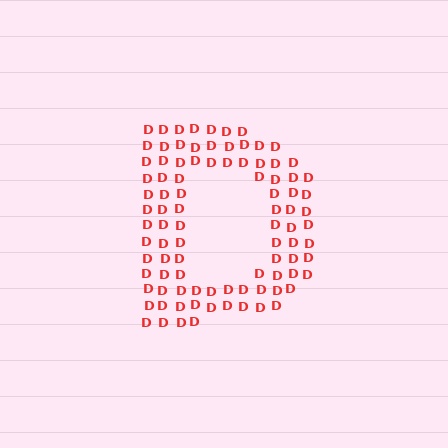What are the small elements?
The small elements are letter D's.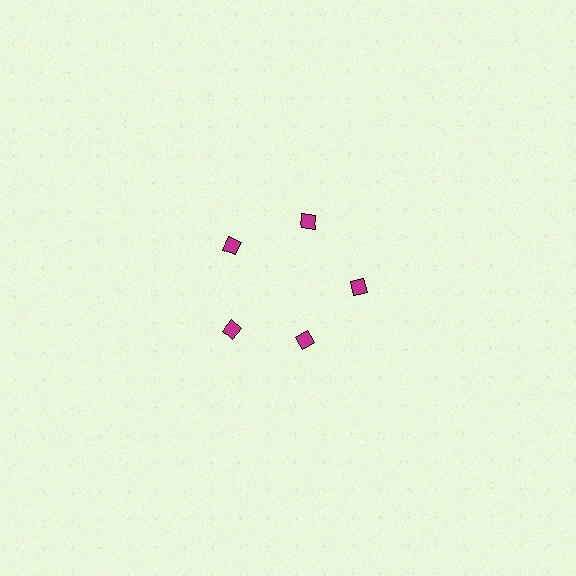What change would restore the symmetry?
The symmetry would be restored by moving it outward, back onto the ring so that all 5 diamonds sit at equal angles and equal distance from the center.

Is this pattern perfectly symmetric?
No. The 5 magenta diamonds are arranged in a ring, but one element near the 5 o'clock position is pulled inward toward the center, breaking the 5-fold rotational symmetry.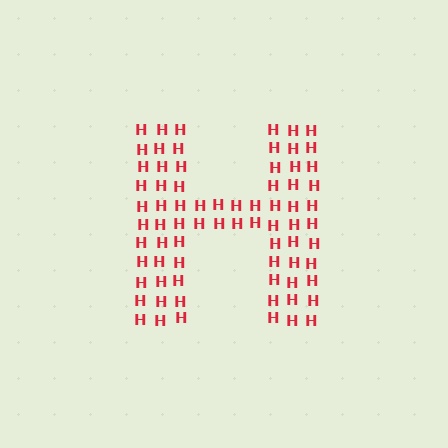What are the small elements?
The small elements are letter H's.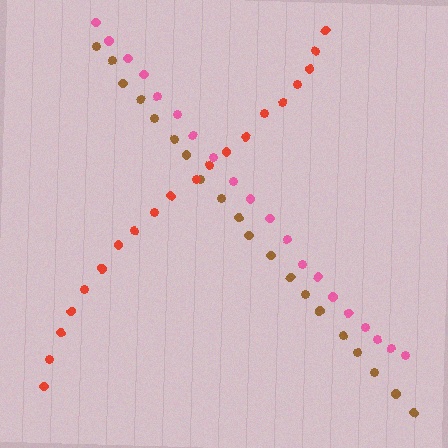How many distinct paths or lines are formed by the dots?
There are 3 distinct paths.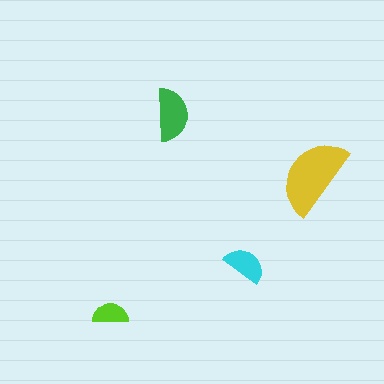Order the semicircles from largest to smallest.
the yellow one, the green one, the cyan one, the lime one.